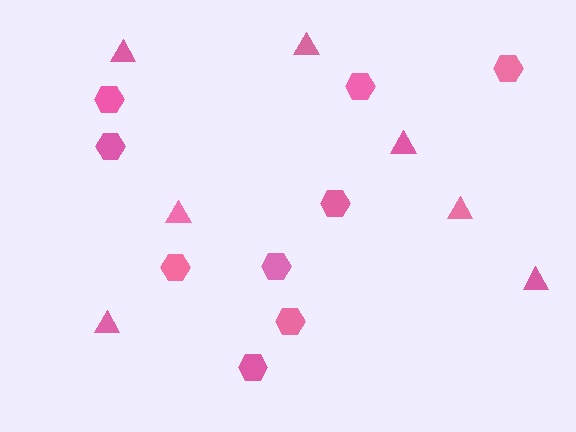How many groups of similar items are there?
There are 2 groups: one group of hexagons (9) and one group of triangles (7).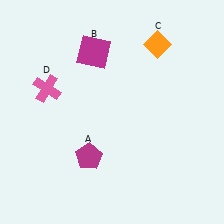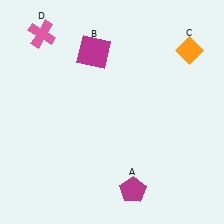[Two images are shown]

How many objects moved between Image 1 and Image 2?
3 objects moved between the two images.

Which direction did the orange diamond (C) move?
The orange diamond (C) moved right.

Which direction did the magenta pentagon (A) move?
The magenta pentagon (A) moved right.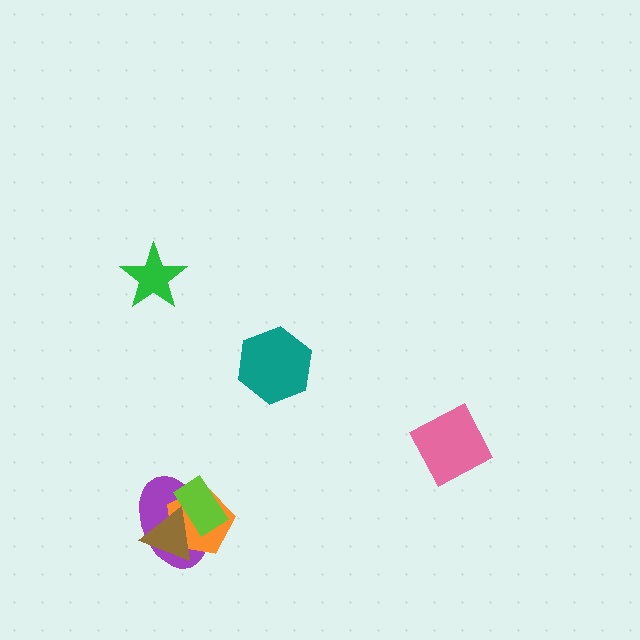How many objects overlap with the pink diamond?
0 objects overlap with the pink diamond.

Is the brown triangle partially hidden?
Yes, it is partially covered by another shape.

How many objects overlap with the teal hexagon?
0 objects overlap with the teal hexagon.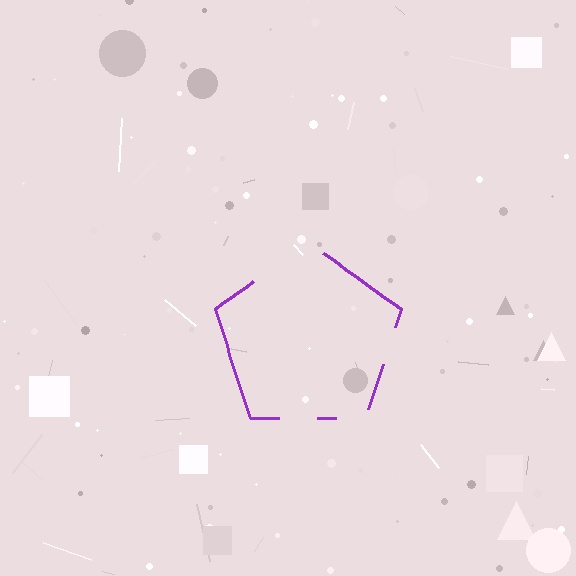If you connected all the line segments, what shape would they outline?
They would outline a pentagon.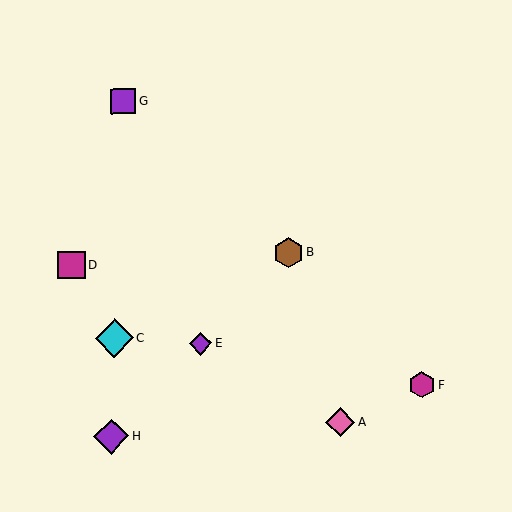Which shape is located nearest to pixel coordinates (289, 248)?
The brown hexagon (labeled B) at (288, 252) is nearest to that location.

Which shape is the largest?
The cyan diamond (labeled C) is the largest.